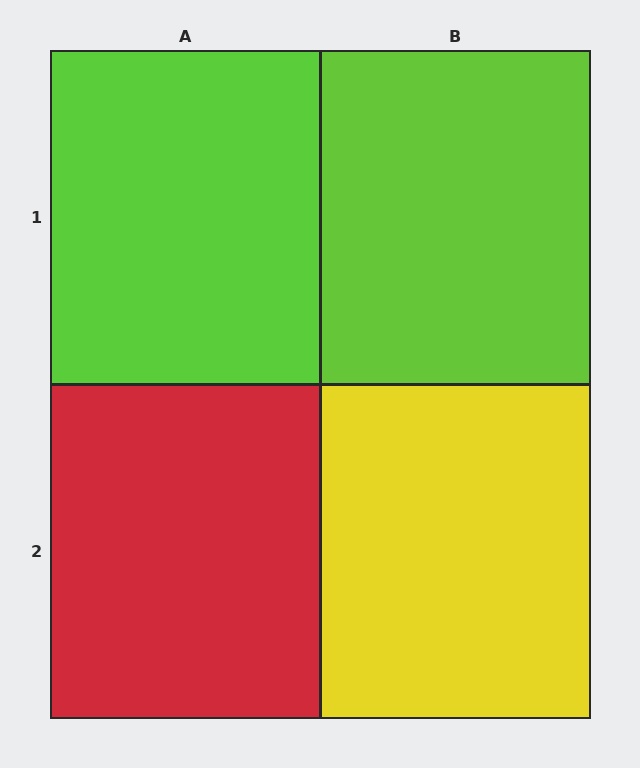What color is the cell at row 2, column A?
Red.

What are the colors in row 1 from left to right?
Lime, lime.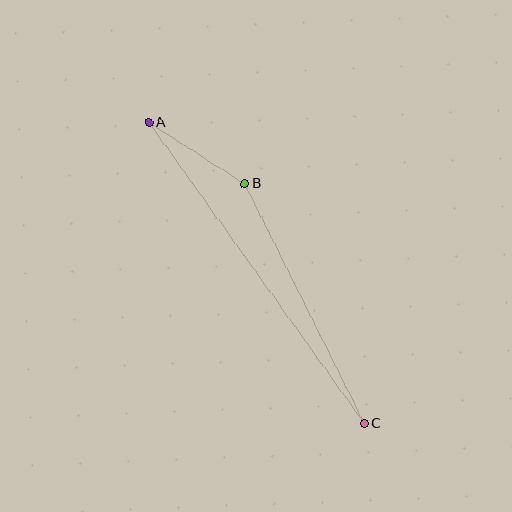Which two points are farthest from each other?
Points A and C are farthest from each other.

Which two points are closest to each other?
Points A and B are closest to each other.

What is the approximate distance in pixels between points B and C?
The distance between B and C is approximately 268 pixels.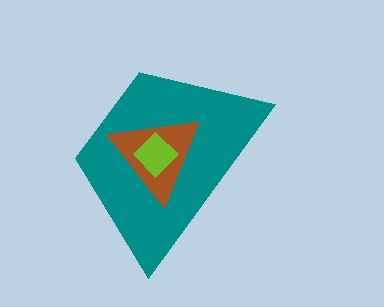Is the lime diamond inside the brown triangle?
Yes.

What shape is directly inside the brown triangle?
The lime diamond.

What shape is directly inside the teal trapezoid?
The brown triangle.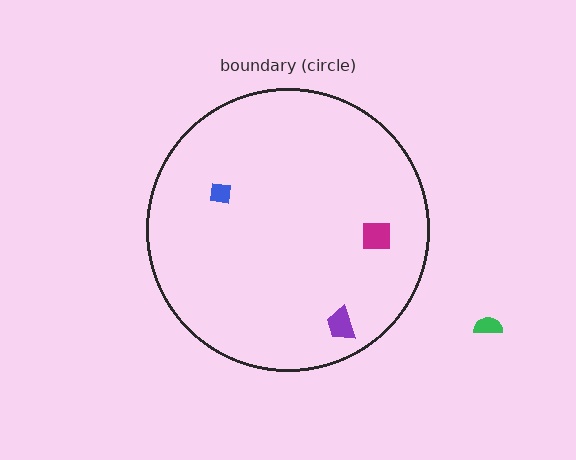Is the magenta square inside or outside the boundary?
Inside.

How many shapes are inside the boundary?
3 inside, 1 outside.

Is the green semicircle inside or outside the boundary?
Outside.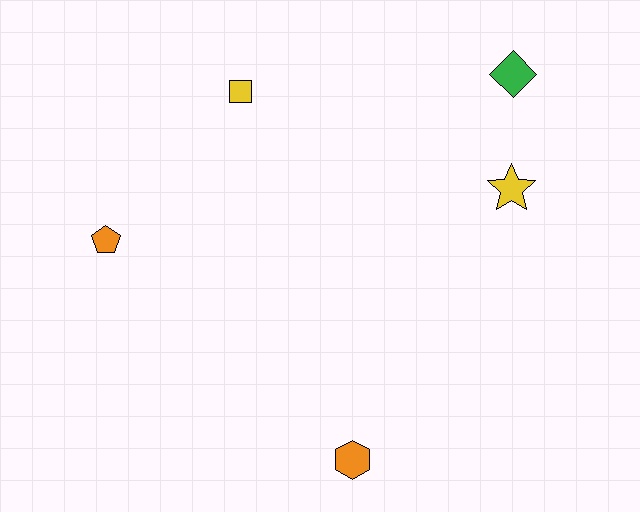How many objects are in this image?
There are 5 objects.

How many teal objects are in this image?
There are no teal objects.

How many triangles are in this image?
There are no triangles.